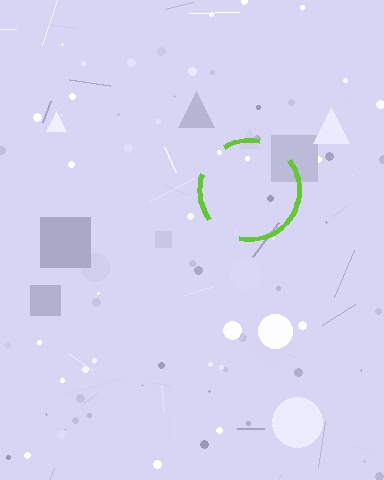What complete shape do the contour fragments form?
The contour fragments form a circle.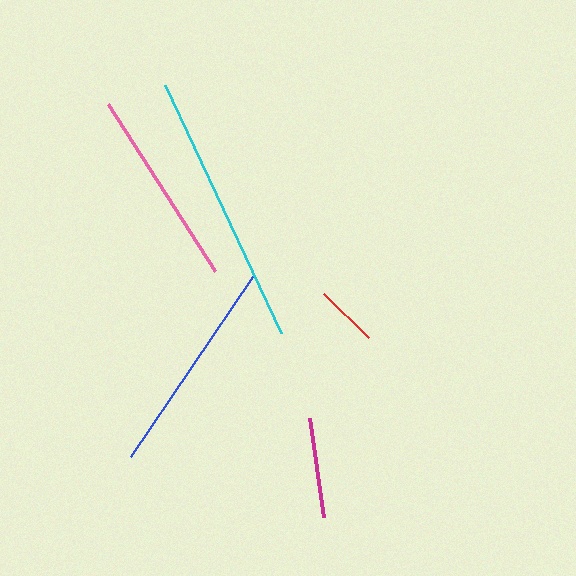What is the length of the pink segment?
The pink segment is approximately 198 pixels long.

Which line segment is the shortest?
The red line is the shortest at approximately 63 pixels.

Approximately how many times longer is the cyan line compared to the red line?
The cyan line is approximately 4.4 times the length of the red line.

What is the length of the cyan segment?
The cyan segment is approximately 274 pixels long.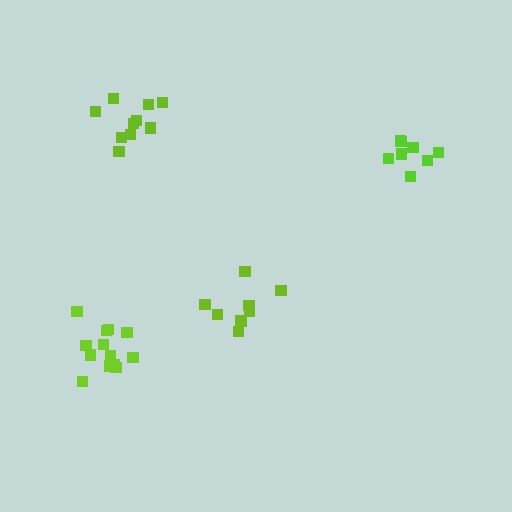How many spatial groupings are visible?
There are 4 spatial groupings.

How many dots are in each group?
Group 1: 10 dots, Group 2: 8 dots, Group 3: 13 dots, Group 4: 8 dots (39 total).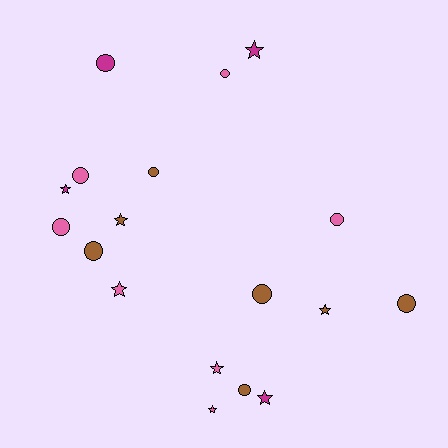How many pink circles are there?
There are 4 pink circles.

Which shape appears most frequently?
Circle, with 10 objects.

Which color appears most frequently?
Brown, with 7 objects.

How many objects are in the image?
There are 18 objects.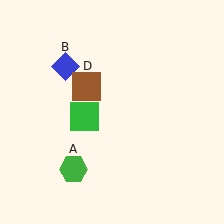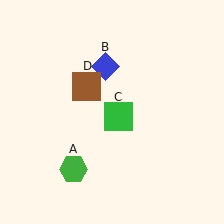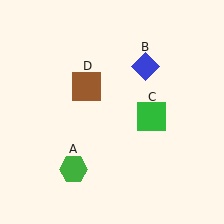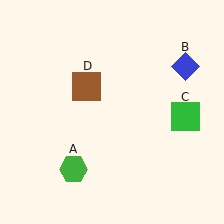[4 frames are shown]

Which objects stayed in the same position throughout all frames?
Green hexagon (object A) and brown square (object D) remained stationary.